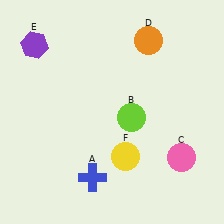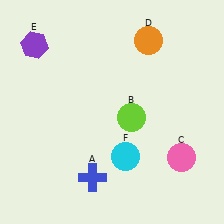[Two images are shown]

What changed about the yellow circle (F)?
In Image 1, F is yellow. In Image 2, it changed to cyan.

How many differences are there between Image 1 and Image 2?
There is 1 difference between the two images.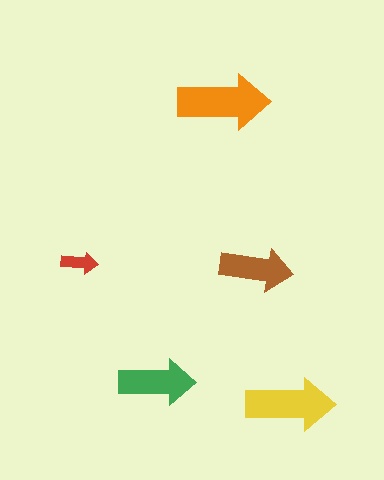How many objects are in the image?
There are 5 objects in the image.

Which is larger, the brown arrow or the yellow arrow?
The yellow one.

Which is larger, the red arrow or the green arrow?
The green one.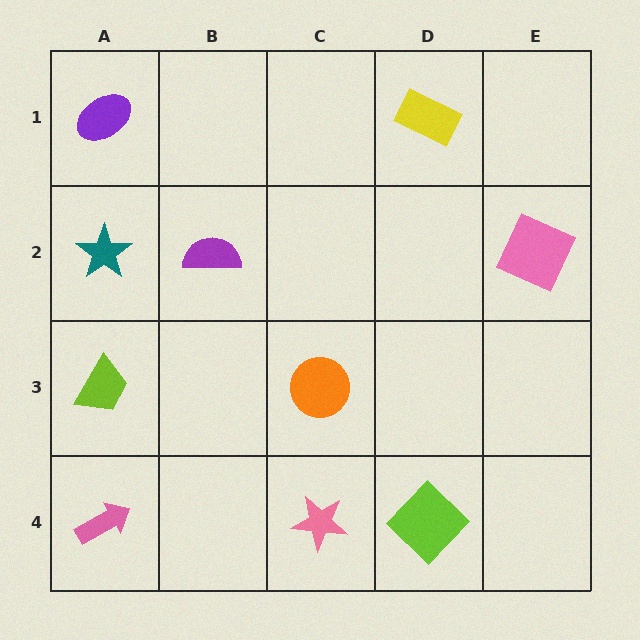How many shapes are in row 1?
2 shapes.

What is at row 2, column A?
A teal star.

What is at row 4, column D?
A lime diamond.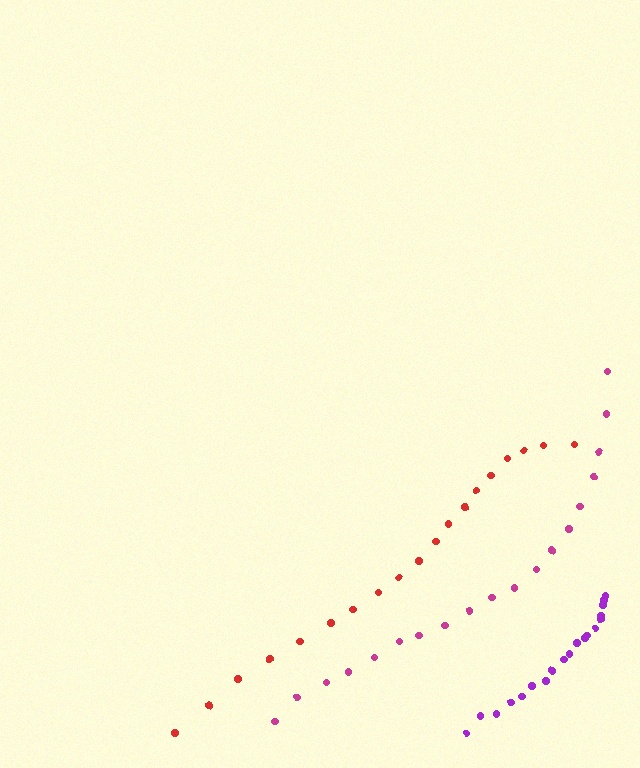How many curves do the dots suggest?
There are 3 distinct paths.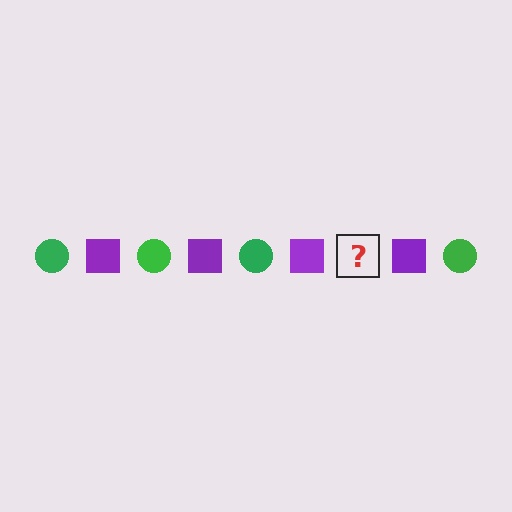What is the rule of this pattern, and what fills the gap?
The rule is that the pattern alternates between green circle and purple square. The gap should be filled with a green circle.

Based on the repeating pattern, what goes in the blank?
The blank should be a green circle.